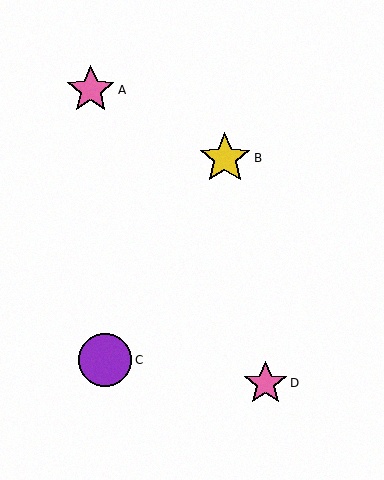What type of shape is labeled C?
Shape C is a purple circle.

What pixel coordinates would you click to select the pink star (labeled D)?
Click at (266, 383) to select the pink star D.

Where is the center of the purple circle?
The center of the purple circle is at (105, 360).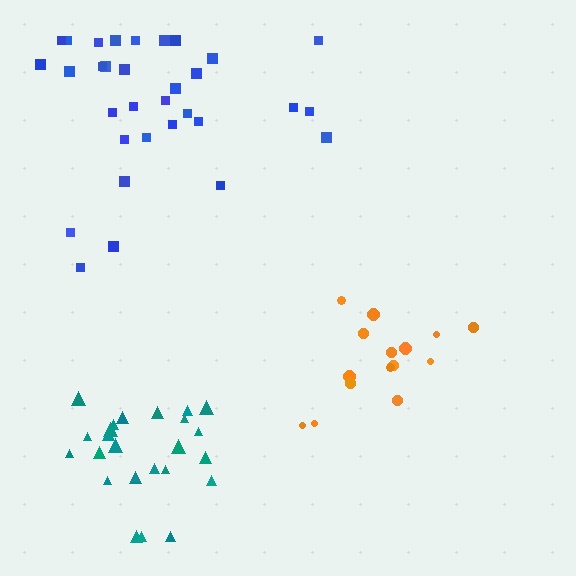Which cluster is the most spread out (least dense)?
Blue.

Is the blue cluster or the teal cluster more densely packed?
Teal.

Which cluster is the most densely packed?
Teal.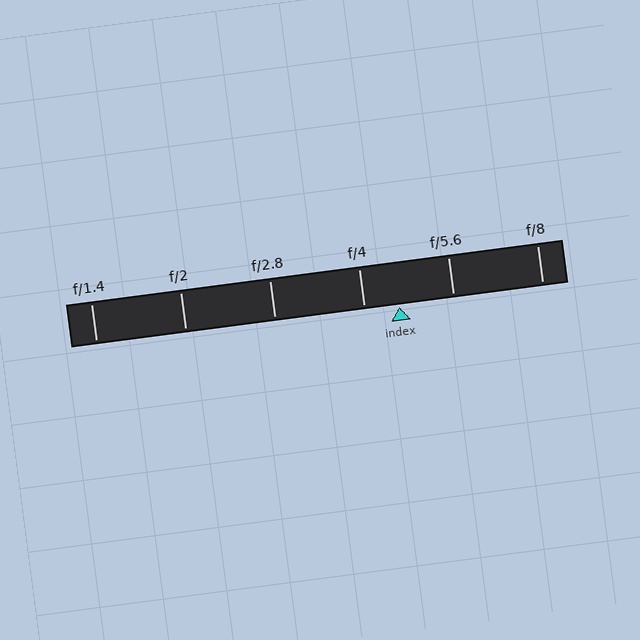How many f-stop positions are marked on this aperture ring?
There are 6 f-stop positions marked.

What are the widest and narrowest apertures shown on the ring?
The widest aperture shown is f/1.4 and the narrowest is f/8.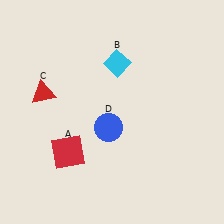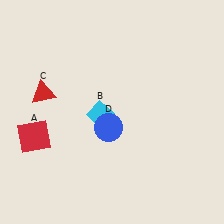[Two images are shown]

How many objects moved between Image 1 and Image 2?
2 objects moved between the two images.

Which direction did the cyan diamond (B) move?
The cyan diamond (B) moved down.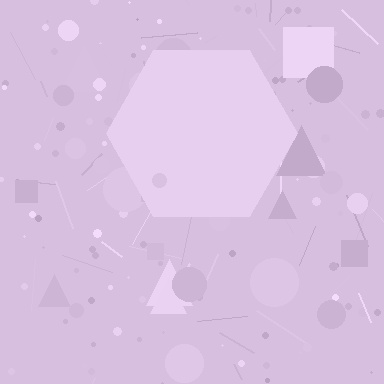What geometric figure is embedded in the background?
A hexagon is embedded in the background.